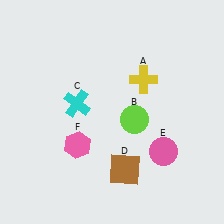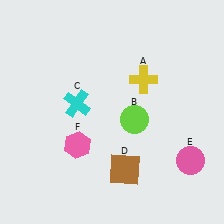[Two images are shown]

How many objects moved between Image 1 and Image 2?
1 object moved between the two images.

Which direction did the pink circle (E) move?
The pink circle (E) moved right.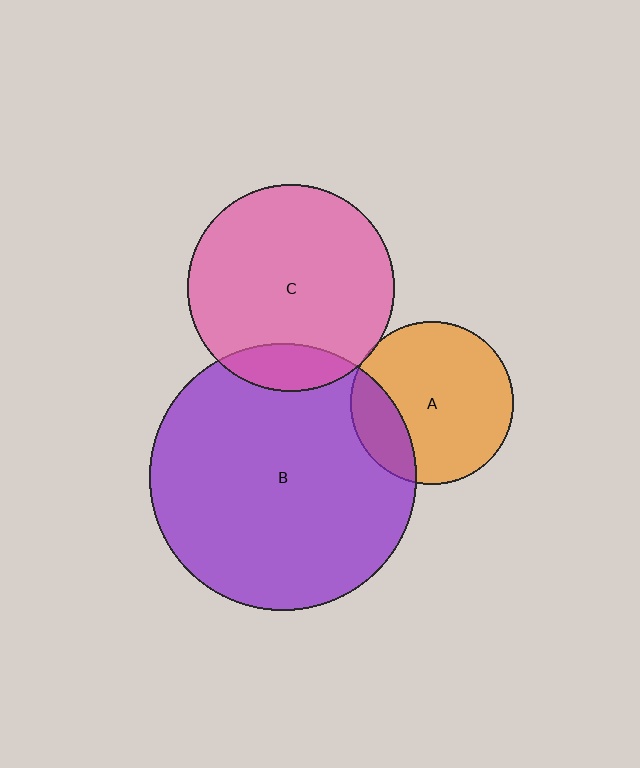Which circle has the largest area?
Circle B (purple).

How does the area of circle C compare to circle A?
Approximately 1.6 times.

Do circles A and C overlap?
Yes.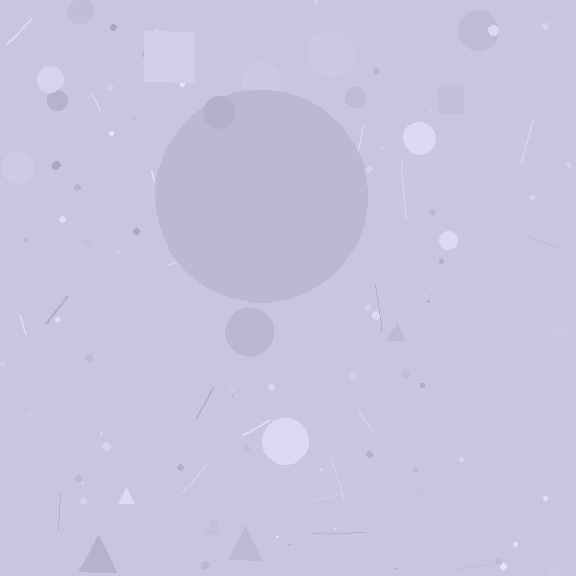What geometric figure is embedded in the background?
A circle is embedded in the background.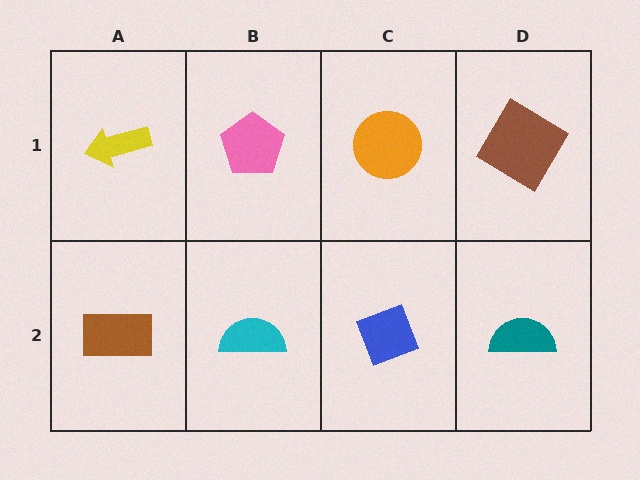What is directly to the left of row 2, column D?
A blue diamond.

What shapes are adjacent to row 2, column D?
A brown diamond (row 1, column D), a blue diamond (row 2, column C).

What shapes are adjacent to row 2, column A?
A yellow arrow (row 1, column A), a cyan semicircle (row 2, column B).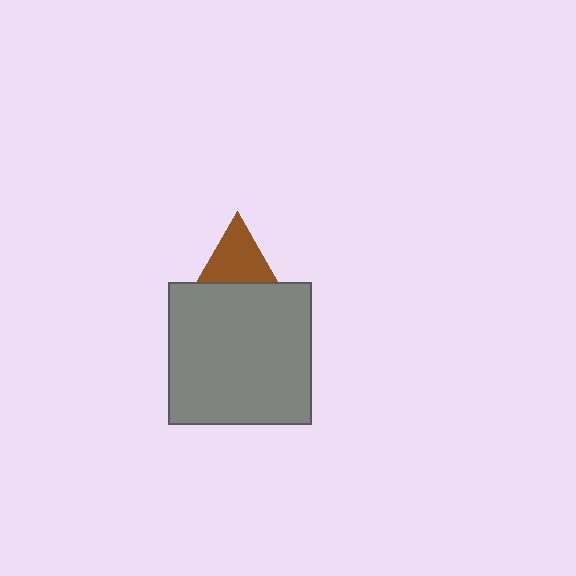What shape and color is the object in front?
The object in front is a gray square.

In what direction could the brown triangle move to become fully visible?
The brown triangle could move up. That would shift it out from behind the gray square entirely.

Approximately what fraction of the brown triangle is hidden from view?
Roughly 59% of the brown triangle is hidden behind the gray square.